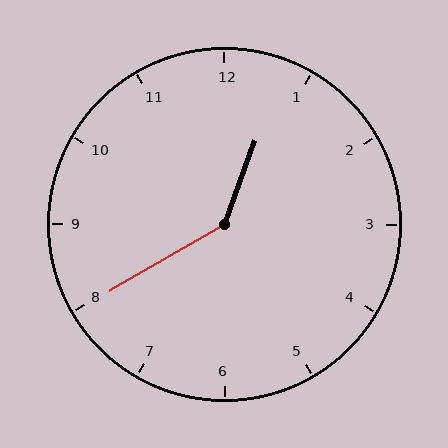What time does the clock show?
12:40.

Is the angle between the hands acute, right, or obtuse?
It is obtuse.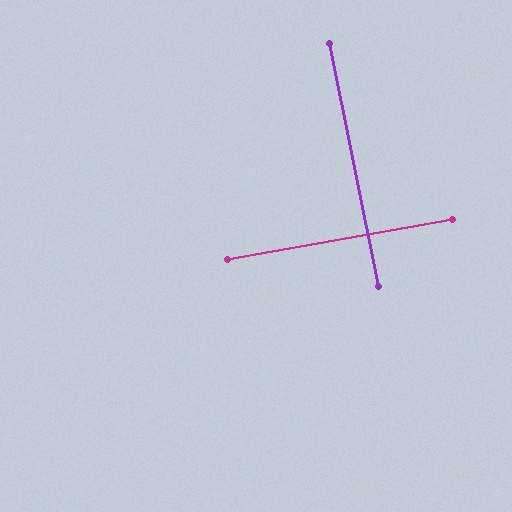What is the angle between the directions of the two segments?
Approximately 89 degrees.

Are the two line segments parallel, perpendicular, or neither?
Perpendicular — they meet at approximately 89°.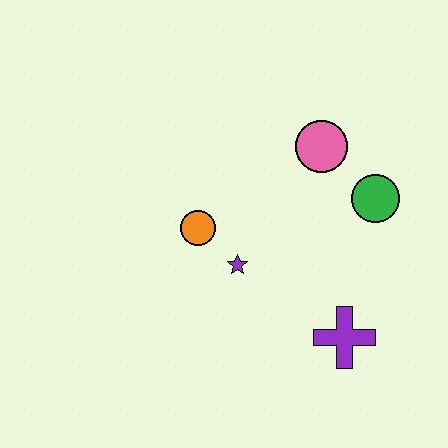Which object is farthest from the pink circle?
The purple cross is farthest from the pink circle.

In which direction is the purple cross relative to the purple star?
The purple cross is to the right of the purple star.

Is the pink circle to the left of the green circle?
Yes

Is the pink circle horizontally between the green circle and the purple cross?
No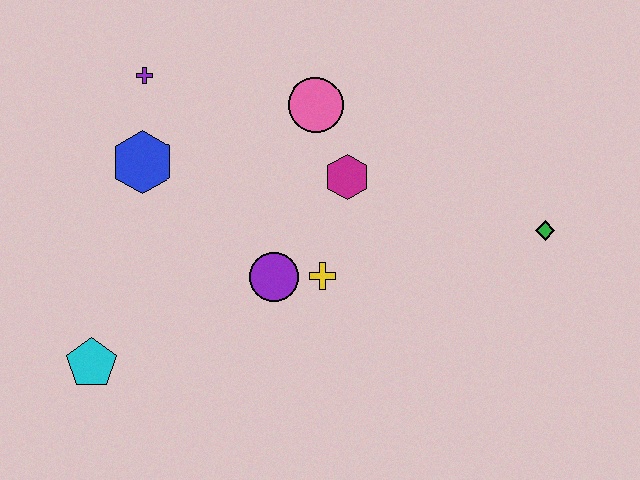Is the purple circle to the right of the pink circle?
No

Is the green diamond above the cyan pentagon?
Yes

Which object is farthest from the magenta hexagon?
The cyan pentagon is farthest from the magenta hexagon.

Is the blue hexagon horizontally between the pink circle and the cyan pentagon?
Yes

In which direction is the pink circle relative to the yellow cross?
The pink circle is above the yellow cross.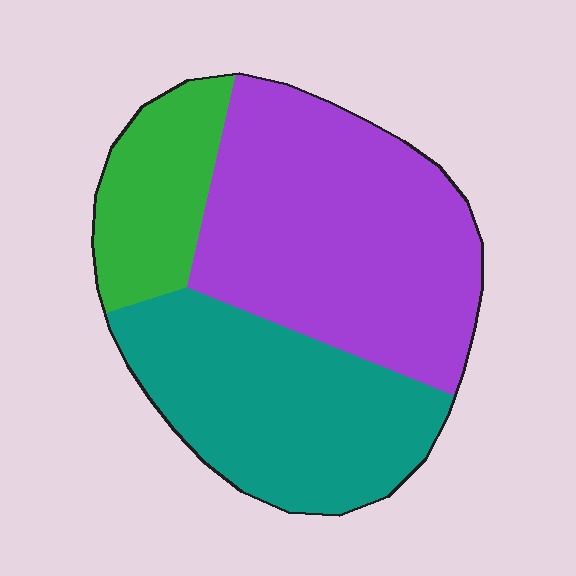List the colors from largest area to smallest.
From largest to smallest: purple, teal, green.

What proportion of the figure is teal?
Teal takes up about three eighths (3/8) of the figure.